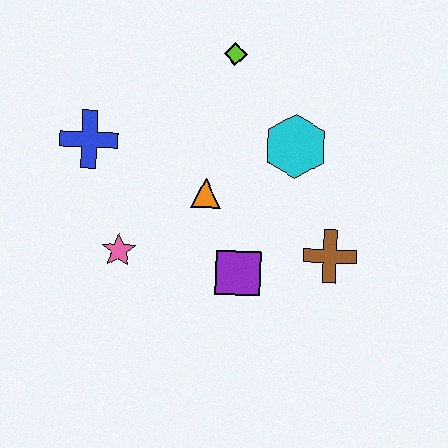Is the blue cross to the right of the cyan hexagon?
No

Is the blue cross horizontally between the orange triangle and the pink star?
No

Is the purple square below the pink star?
Yes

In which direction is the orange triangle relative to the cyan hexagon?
The orange triangle is to the left of the cyan hexagon.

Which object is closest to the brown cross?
The purple square is closest to the brown cross.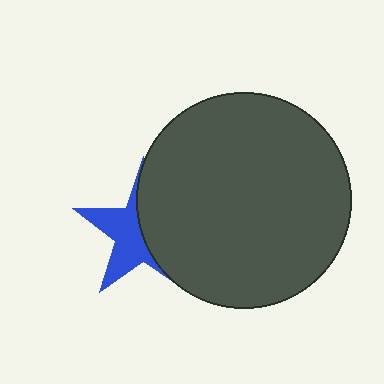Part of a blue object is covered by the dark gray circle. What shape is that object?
It is a star.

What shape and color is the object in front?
The object in front is a dark gray circle.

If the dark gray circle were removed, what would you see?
You would see the complete blue star.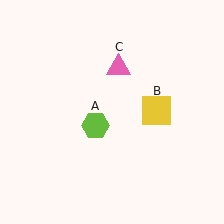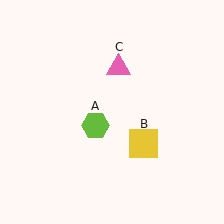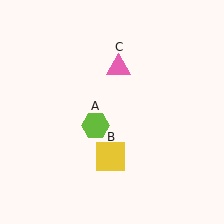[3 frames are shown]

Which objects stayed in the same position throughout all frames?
Lime hexagon (object A) and pink triangle (object C) remained stationary.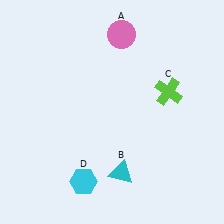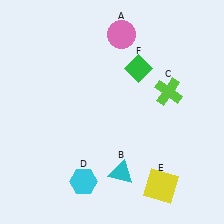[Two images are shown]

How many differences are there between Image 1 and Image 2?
There are 2 differences between the two images.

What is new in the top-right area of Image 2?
A green diamond (F) was added in the top-right area of Image 2.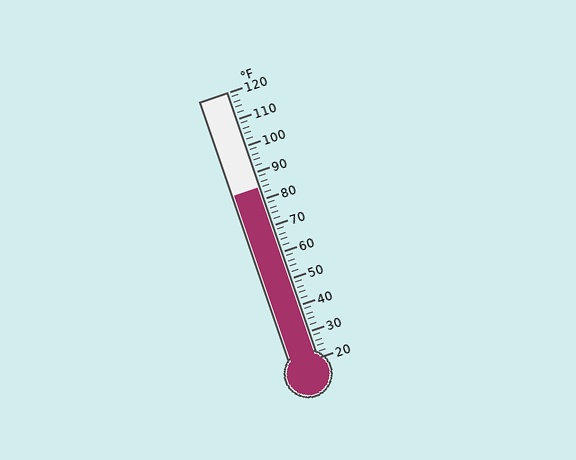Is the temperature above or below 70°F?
The temperature is above 70°F.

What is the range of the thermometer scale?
The thermometer scale ranges from 20°F to 120°F.